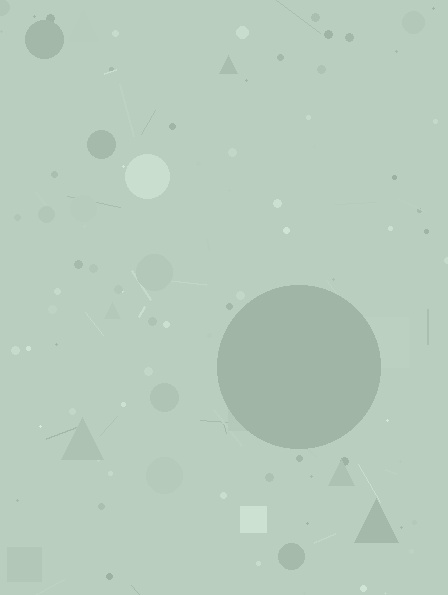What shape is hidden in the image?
A circle is hidden in the image.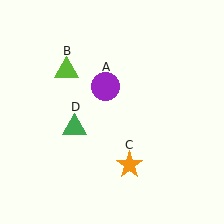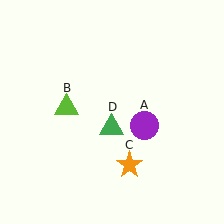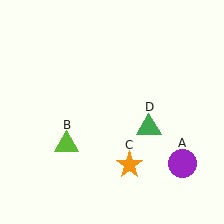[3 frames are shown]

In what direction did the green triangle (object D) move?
The green triangle (object D) moved right.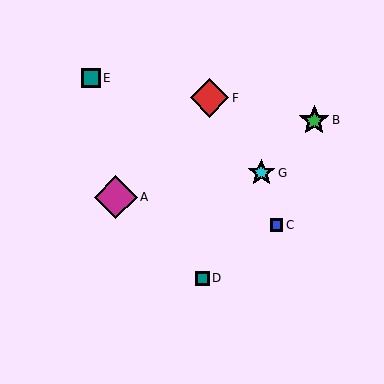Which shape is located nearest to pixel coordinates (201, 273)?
The teal square (labeled D) at (202, 278) is nearest to that location.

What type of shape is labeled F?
Shape F is a red diamond.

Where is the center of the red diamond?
The center of the red diamond is at (209, 98).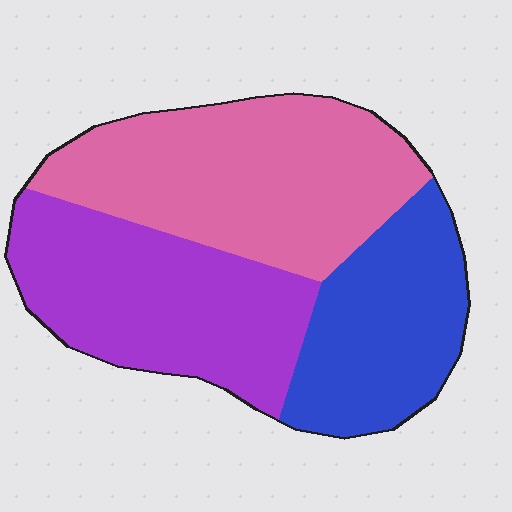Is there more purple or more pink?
Pink.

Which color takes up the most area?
Pink, at roughly 40%.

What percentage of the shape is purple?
Purple covers roughly 35% of the shape.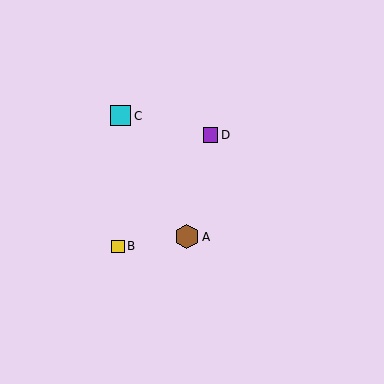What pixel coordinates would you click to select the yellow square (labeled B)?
Click at (118, 246) to select the yellow square B.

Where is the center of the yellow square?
The center of the yellow square is at (118, 246).